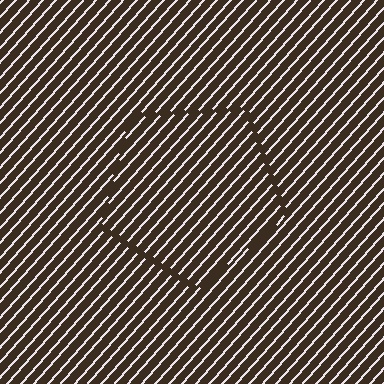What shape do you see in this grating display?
An illusory pentagon. The interior of the shape contains the same grating, shifted by half a period — the contour is defined by the phase discontinuity where line-ends from the inner and outer gratings abut.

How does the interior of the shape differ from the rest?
The interior of the shape contains the same grating, shifted by half a period — the contour is defined by the phase discontinuity where line-ends from the inner and outer gratings abut.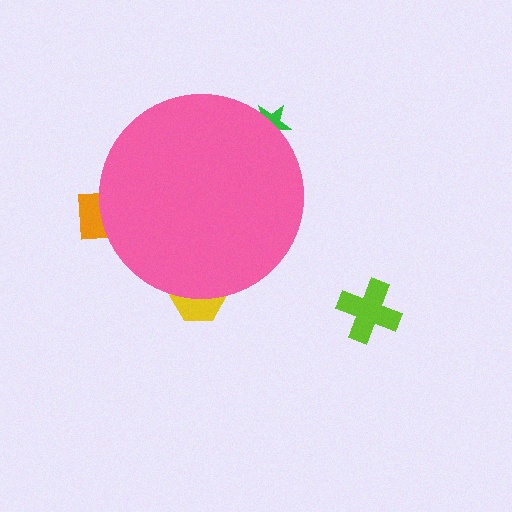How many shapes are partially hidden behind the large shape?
3 shapes are partially hidden.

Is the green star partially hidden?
Yes, the green star is partially hidden behind the pink circle.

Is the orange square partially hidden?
Yes, the orange square is partially hidden behind the pink circle.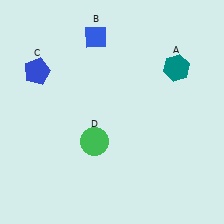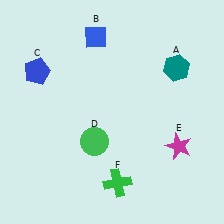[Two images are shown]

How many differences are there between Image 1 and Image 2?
There are 2 differences between the two images.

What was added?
A magenta star (E), a green cross (F) were added in Image 2.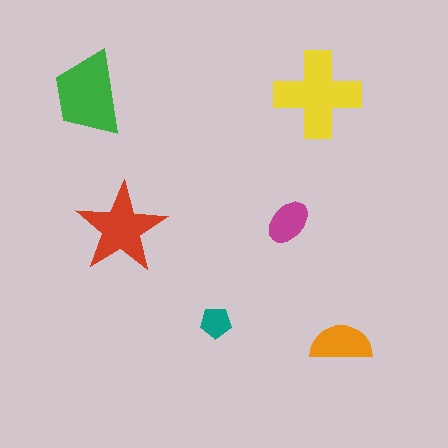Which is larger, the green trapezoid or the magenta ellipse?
The green trapezoid.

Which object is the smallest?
The teal pentagon.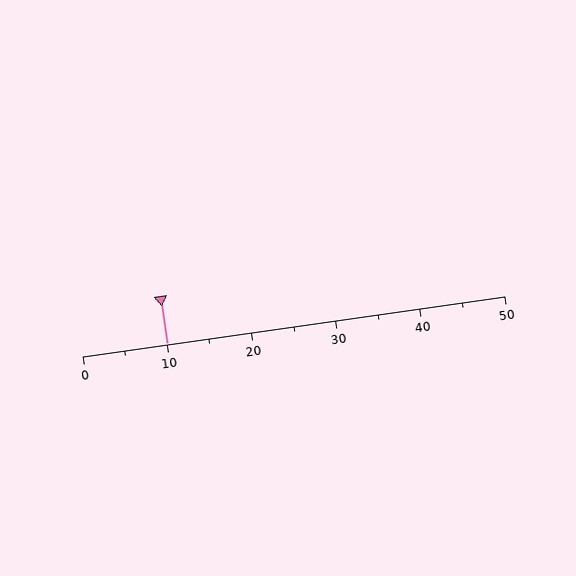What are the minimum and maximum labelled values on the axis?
The axis runs from 0 to 50.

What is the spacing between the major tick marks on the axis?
The major ticks are spaced 10 apart.